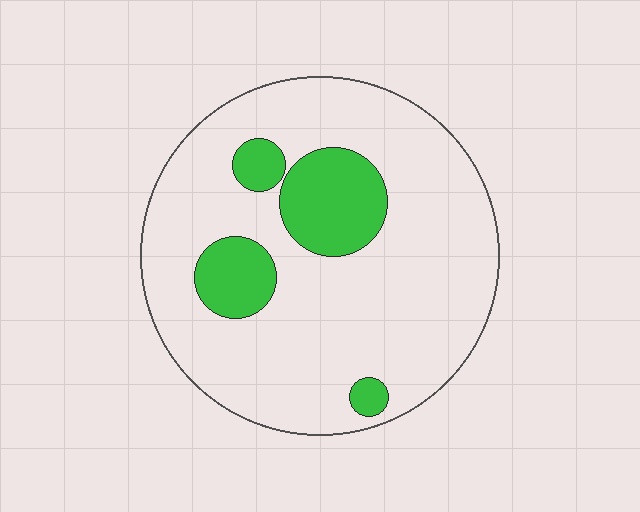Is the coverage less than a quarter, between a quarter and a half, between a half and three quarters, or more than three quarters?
Less than a quarter.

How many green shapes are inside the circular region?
4.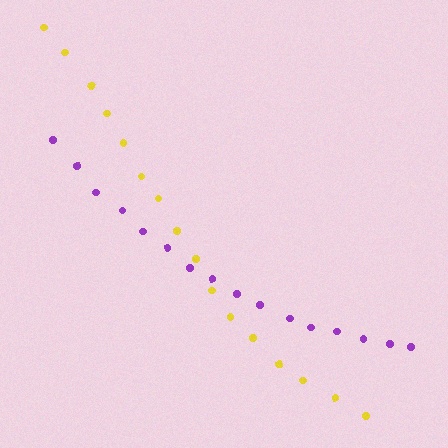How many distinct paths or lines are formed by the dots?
There are 2 distinct paths.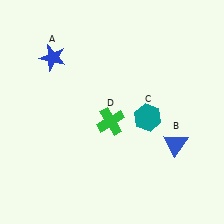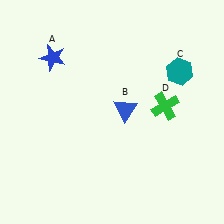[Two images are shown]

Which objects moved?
The objects that moved are: the blue triangle (B), the teal hexagon (C), the green cross (D).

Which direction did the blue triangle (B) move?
The blue triangle (B) moved left.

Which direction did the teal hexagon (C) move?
The teal hexagon (C) moved up.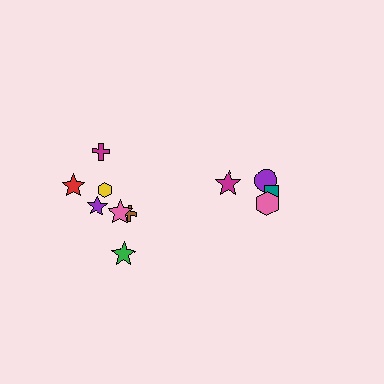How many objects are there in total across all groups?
There are 11 objects.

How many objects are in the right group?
There are 4 objects.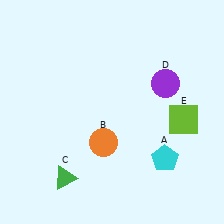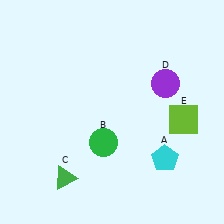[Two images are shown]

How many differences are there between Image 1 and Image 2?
There is 1 difference between the two images.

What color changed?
The circle (B) changed from orange in Image 1 to green in Image 2.